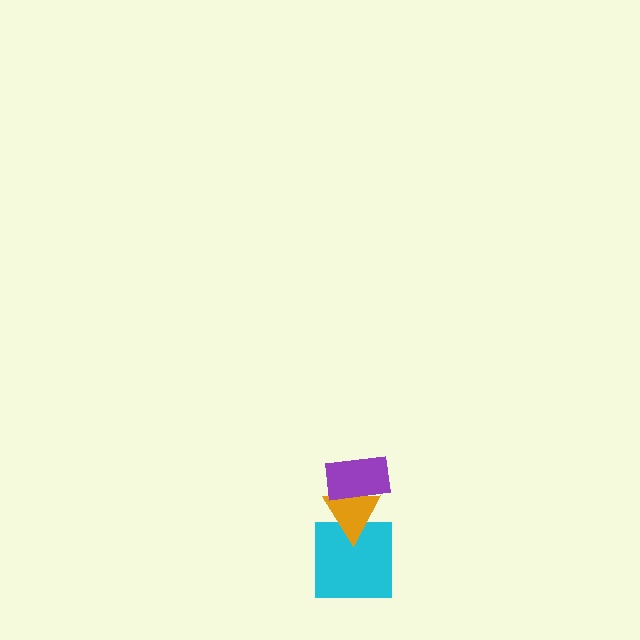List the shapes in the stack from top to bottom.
From top to bottom: the purple rectangle, the orange triangle, the cyan square.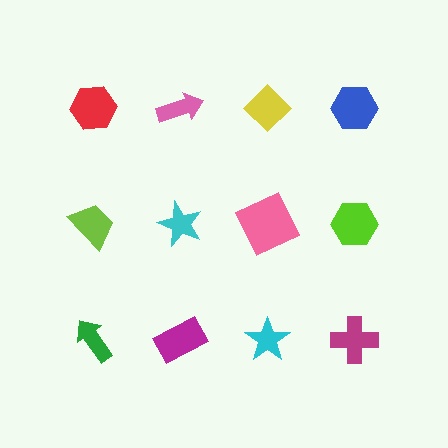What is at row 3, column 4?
A magenta cross.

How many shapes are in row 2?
4 shapes.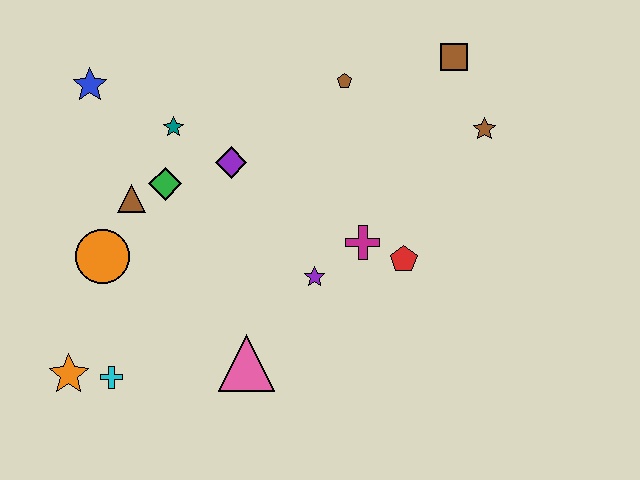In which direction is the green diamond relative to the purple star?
The green diamond is to the left of the purple star.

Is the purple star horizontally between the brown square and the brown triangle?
Yes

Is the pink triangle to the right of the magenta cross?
No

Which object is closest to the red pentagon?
The magenta cross is closest to the red pentagon.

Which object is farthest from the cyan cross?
The brown square is farthest from the cyan cross.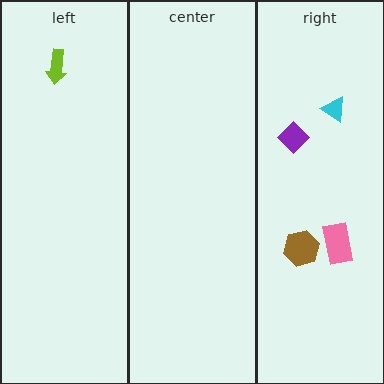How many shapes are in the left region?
1.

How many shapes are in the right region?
4.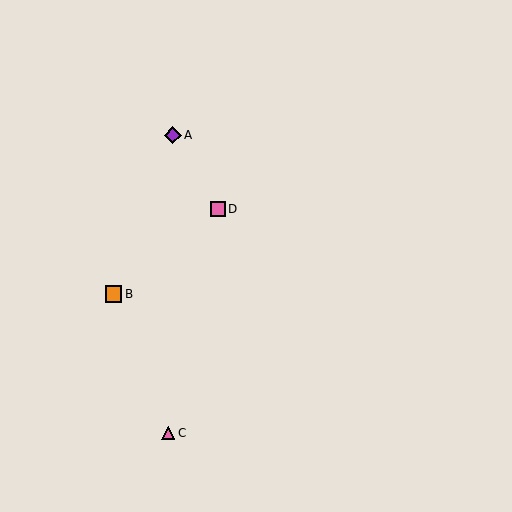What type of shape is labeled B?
Shape B is an orange square.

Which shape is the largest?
The purple diamond (labeled A) is the largest.